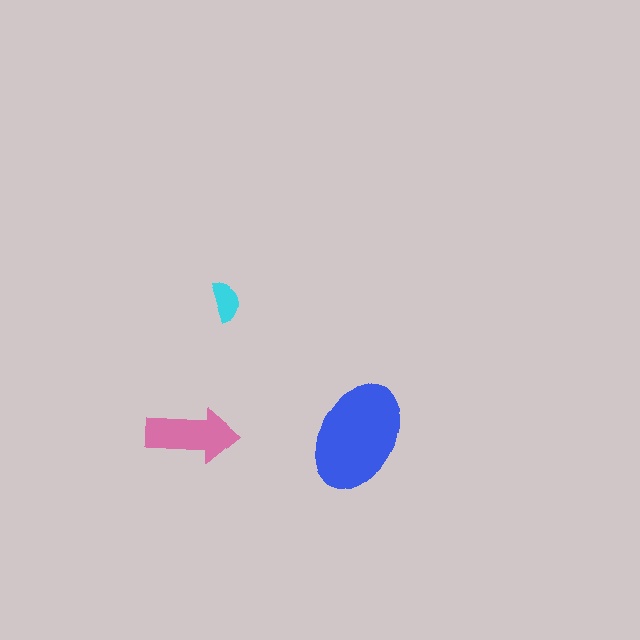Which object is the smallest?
The cyan semicircle.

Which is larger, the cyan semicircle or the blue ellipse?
The blue ellipse.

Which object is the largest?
The blue ellipse.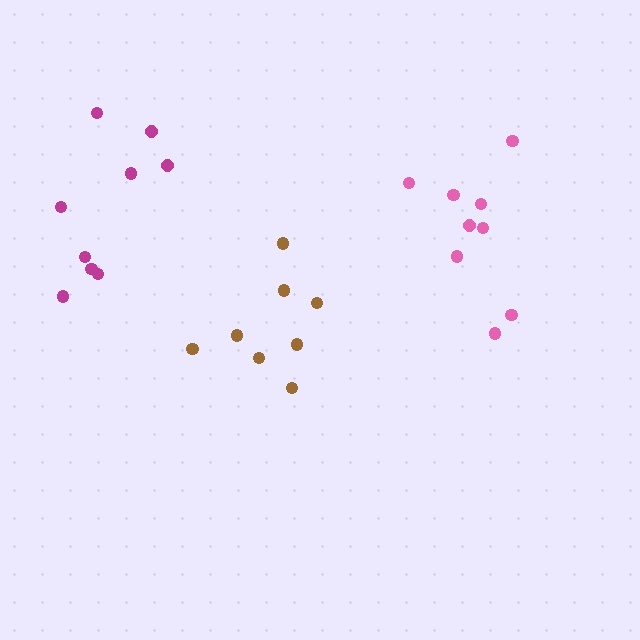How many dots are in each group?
Group 1: 9 dots, Group 2: 8 dots, Group 3: 9 dots (26 total).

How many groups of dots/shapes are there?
There are 3 groups.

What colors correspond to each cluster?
The clusters are colored: pink, brown, magenta.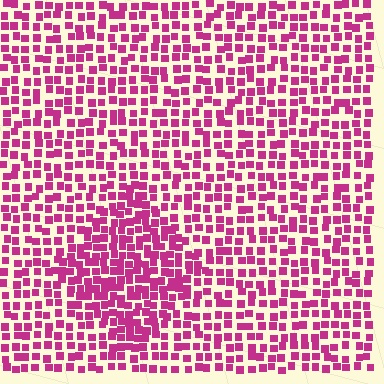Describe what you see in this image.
The image contains small magenta elements arranged at two different densities. A diamond-shaped region is visible where the elements are more densely packed than the surrounding area.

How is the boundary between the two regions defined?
The boundary is defined by a change in element density (approximately 1.6x ratio). All elements are the same color, size, and shape.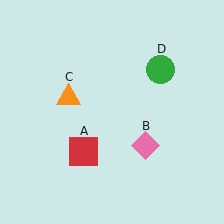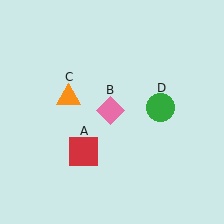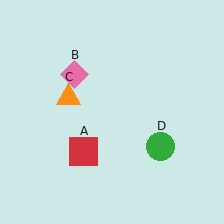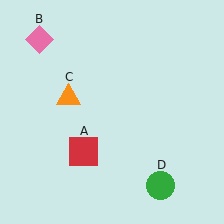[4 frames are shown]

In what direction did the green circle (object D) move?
The green circle (object D) moved down.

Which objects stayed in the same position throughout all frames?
Red square (object A) and orange triangle (object C) remained stationary.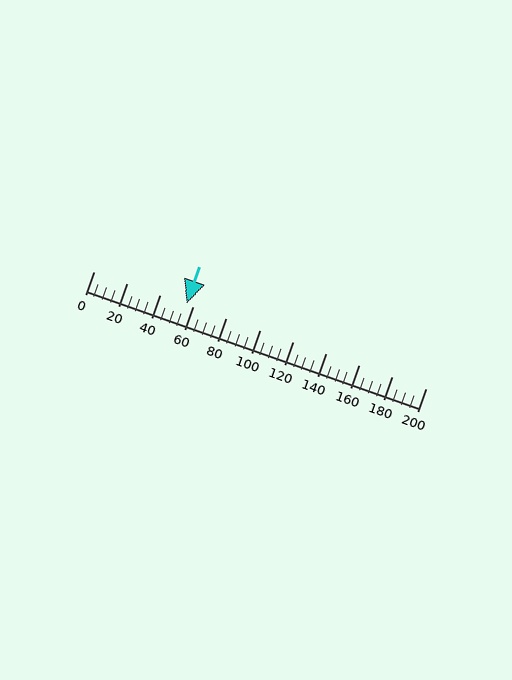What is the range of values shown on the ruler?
The ruler shows values from 0 to 200.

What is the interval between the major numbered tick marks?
The major tick marks are spaced 20 units apart.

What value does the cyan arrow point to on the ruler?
The cyan arrow points to approximately 56.